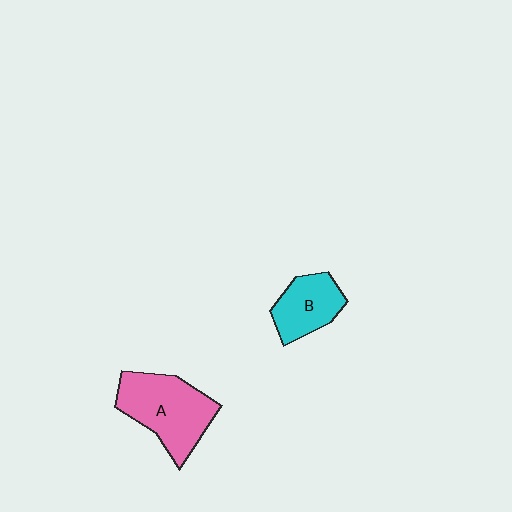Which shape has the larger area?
Shape A (pink).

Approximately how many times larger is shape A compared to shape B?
Approximately 1.6 times.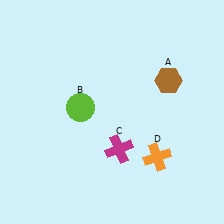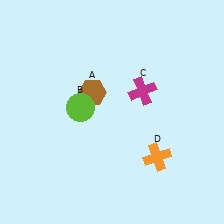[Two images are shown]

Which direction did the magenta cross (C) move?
The magenta cross (C) moved up.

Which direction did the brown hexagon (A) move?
The brown hexagon (A) moved left.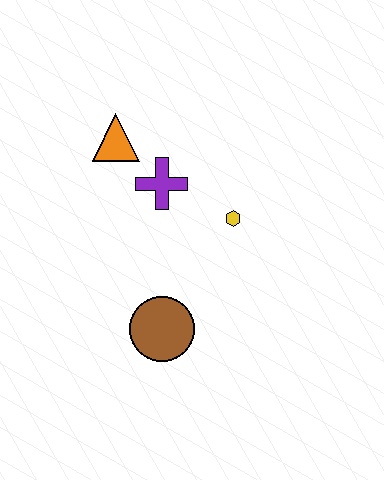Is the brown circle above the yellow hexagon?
No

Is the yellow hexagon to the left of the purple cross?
No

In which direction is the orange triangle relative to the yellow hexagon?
The orange triangle is to the left of the yellow hexagon.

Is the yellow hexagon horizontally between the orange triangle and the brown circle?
No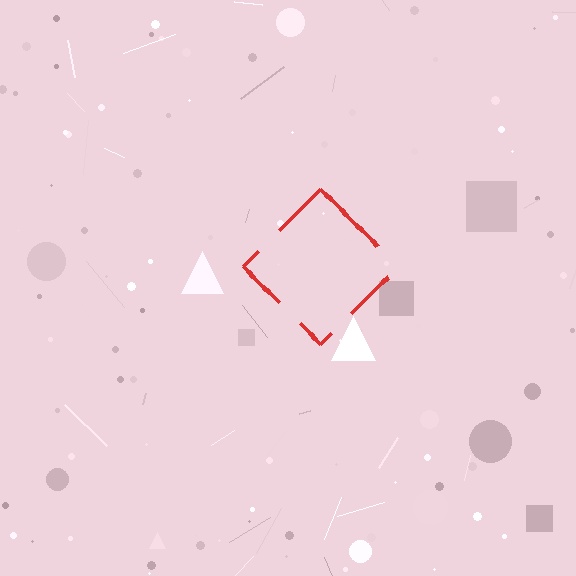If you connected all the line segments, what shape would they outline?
They would outline a diamond.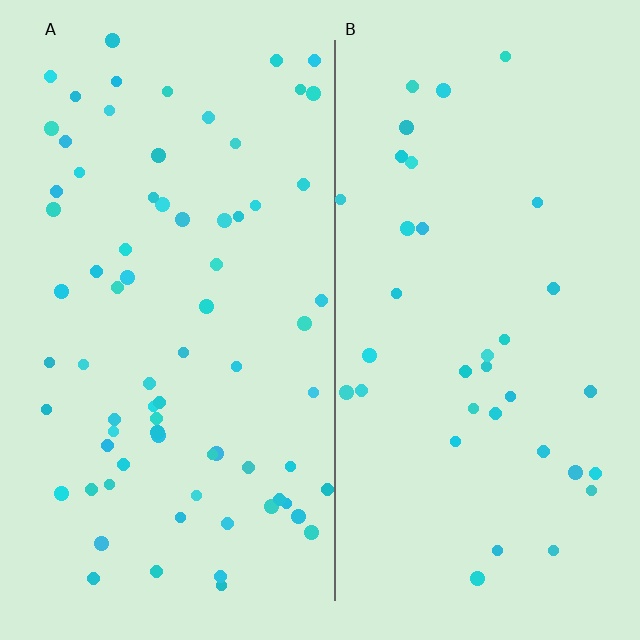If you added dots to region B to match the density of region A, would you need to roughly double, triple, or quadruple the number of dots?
Approximately double.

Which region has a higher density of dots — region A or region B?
A (the left).